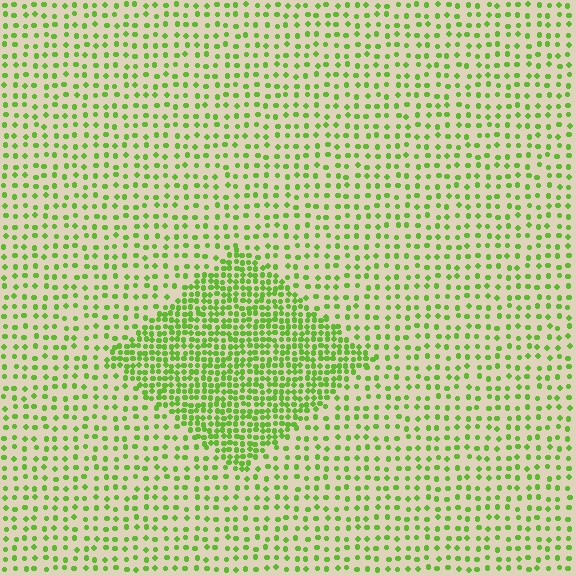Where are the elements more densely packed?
The elements are more densely packed inside the diamond boundary.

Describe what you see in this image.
The image contains small lime elements arranged at two different densities. A diamond-shaped region is visible where the elements are more densely packed than the surrounding area.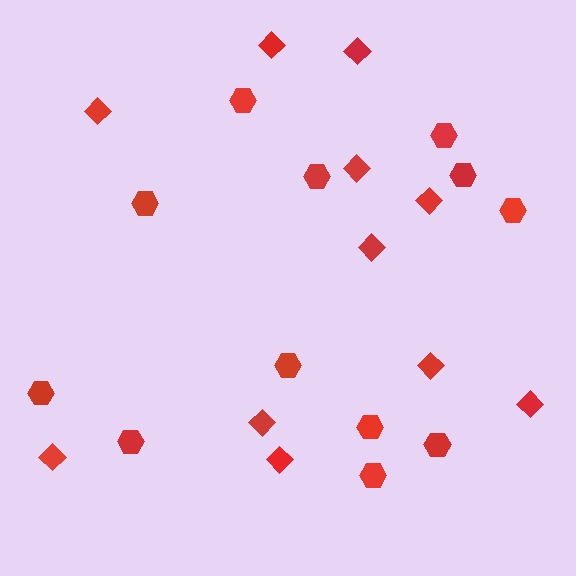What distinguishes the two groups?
There are 2 groups: one group of hexagons (12) and one group of diamonds (11).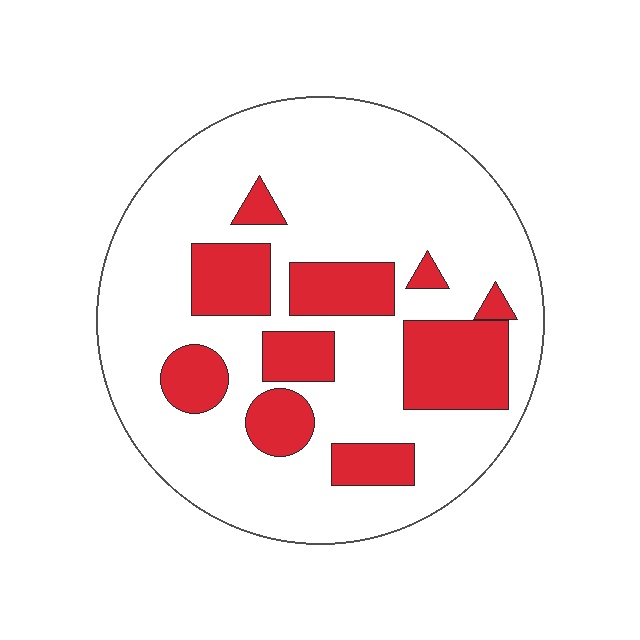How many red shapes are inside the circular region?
10.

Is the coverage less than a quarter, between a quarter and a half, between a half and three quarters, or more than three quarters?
Less than a quarter.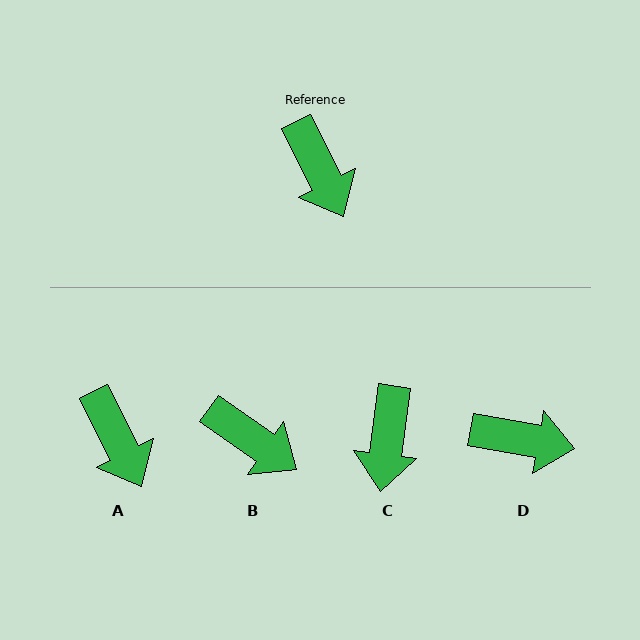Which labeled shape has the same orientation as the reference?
A.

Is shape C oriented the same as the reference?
No, it is off by about 34 degrees.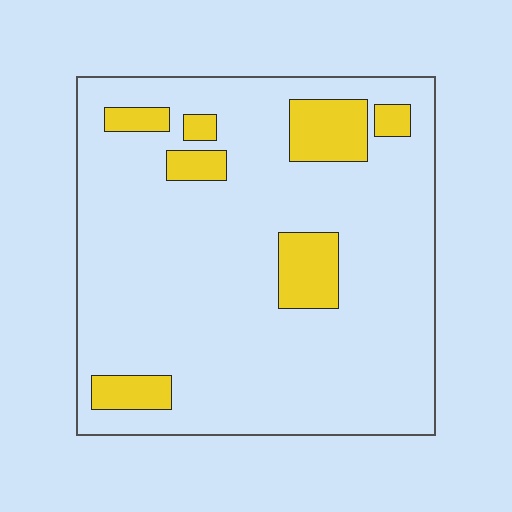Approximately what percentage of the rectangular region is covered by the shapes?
Approximately 15%.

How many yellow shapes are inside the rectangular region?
7.